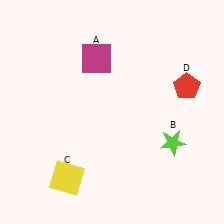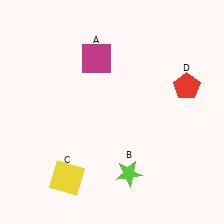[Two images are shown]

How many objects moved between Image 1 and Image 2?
1 object moved between the two images.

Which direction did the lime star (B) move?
The lime star (B) moved left.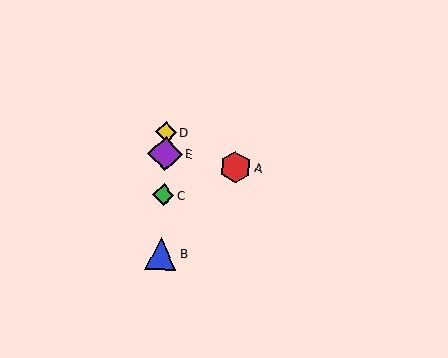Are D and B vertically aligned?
Yes, both are at x≈166.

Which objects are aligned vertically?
Objects B, C, D, E are aligned vertically.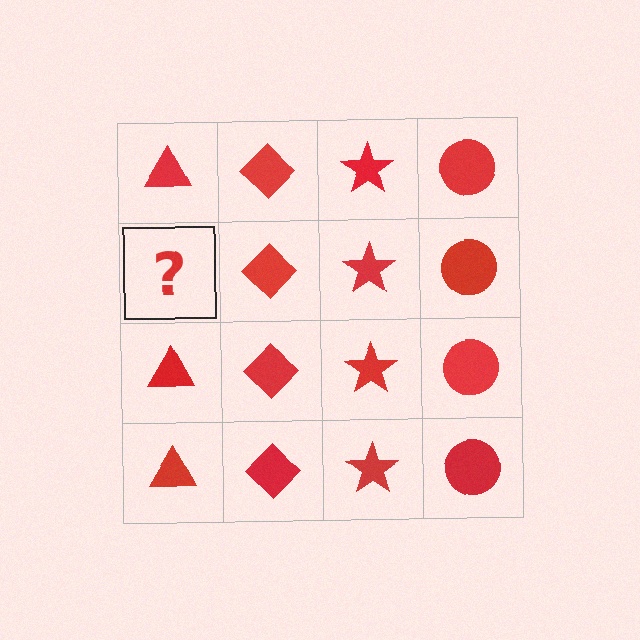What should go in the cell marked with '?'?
The missing cell should contain a red triangle.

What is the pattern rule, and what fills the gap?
The rule is that each column has a consistent shape. The gap should be filled with a red triangle.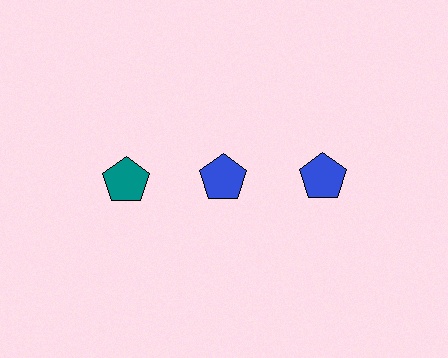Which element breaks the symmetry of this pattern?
The teal pentagon in the top row, leftmost column breaks the symmetry. All other shapes are blue pentagons.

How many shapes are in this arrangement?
There are 3 shapes arranged in a grid pattern.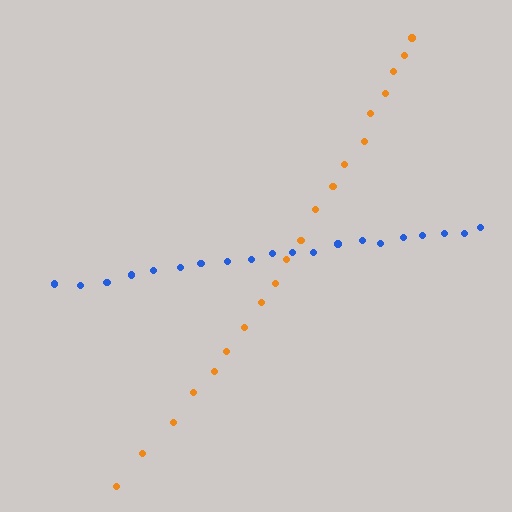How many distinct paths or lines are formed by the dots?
There are 2 distinct paths.